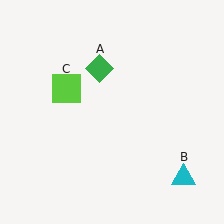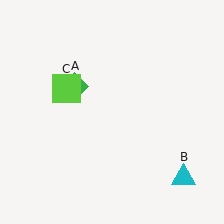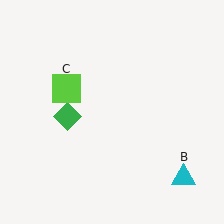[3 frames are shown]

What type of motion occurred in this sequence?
The green diamond (object A) rotated counterclockwise around the center of the scene.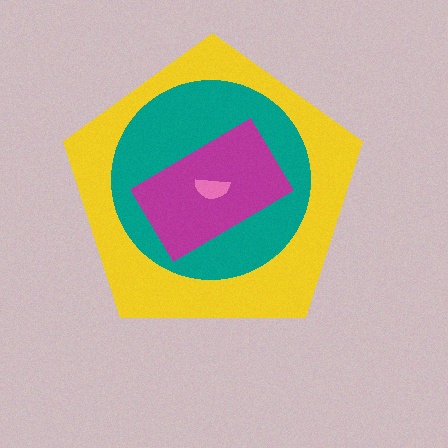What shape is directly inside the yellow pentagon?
The teal circle.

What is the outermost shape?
The yellow pentagon.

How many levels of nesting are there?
4.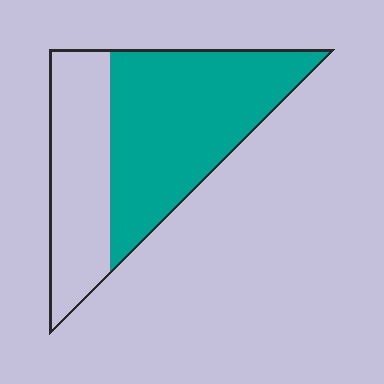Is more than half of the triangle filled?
Yes.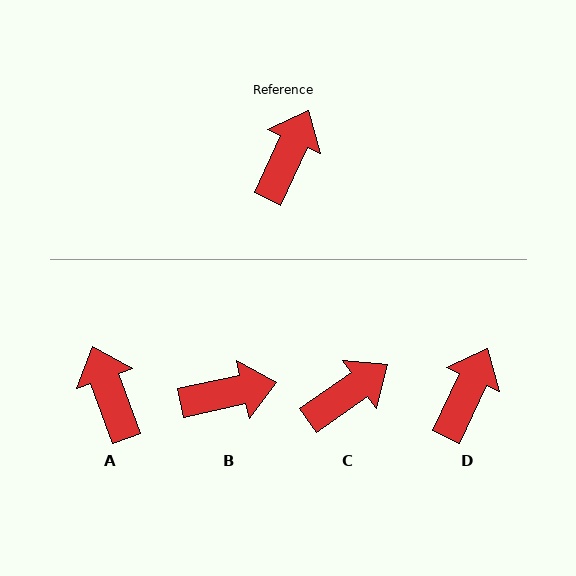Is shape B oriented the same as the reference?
No, it is off by about 53 degrees.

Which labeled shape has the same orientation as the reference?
D.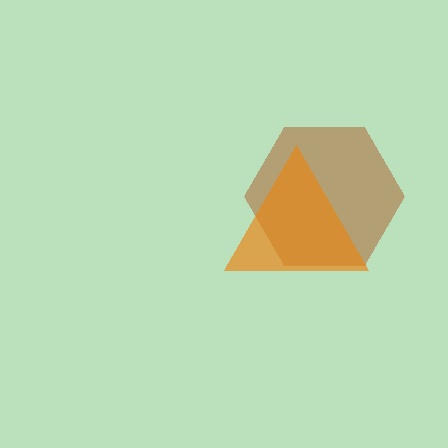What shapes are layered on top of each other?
The layered shapes are: a brown hexagon, an orange triangle.